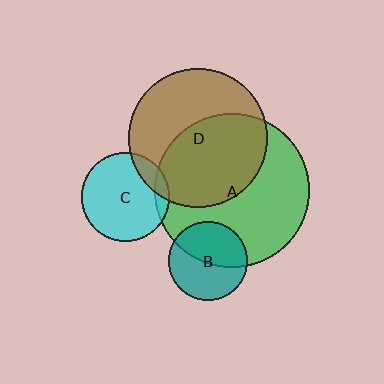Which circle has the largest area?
Circle A (green).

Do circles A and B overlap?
Yes.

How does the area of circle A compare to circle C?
Approximately 3.0 times.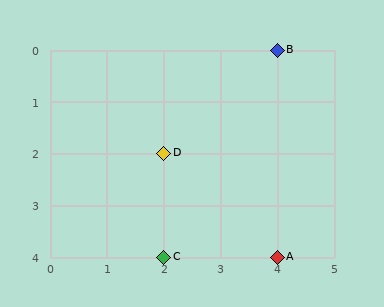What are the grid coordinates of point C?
Point C is at grid coordinates (2, 4).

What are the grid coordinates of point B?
Point B is at grid coordinates (4, 0).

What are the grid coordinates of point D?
Point D is at grid coordinates (2, 2).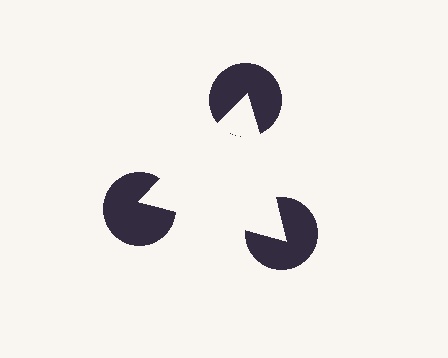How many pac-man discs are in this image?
There are 3 — one at each vertex of the illusory triangle.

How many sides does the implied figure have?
3 sides.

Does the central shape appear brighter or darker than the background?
It typically appears slightly brighter than the background, even though no actual brightness change is drawn.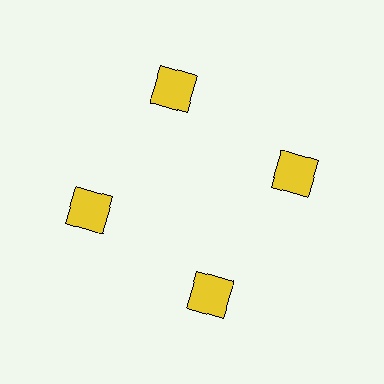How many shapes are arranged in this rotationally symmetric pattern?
There are 4 shapes, arranged in 4 groups of 1.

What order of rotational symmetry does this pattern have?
This pattern has 4-fold rotational symmetry.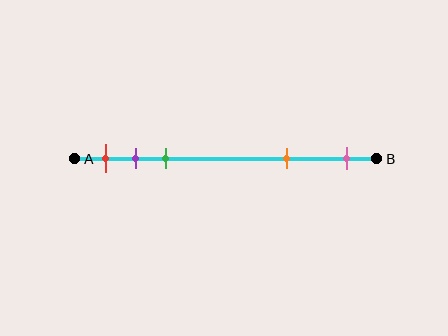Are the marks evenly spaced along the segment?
No, the marks are not evenly spaced.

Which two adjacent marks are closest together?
The purple and green marks are the closest adjacent pair.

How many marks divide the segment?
There are 5 marks dividing the segment.